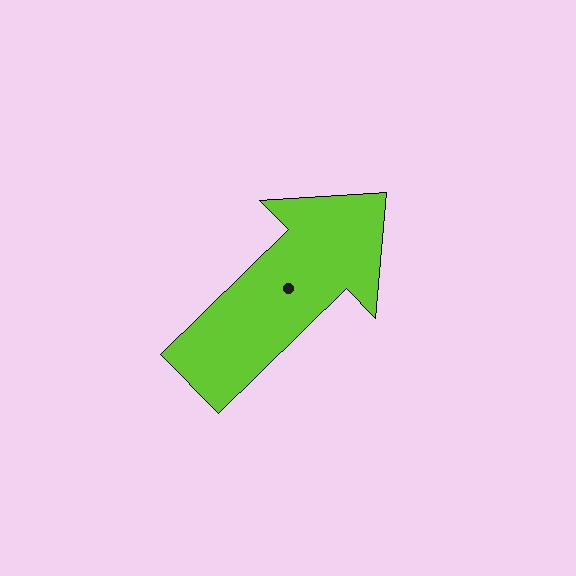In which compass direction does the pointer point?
Northeast.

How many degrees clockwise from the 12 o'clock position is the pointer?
Approximately 46 degrees.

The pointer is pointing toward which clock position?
Roughly 2 o'clock.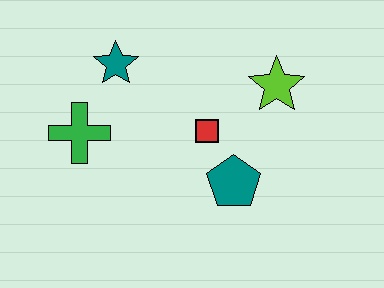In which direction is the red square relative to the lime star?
The red square is to the left of the lime star.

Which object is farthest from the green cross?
The lime star is farthest from the green cross.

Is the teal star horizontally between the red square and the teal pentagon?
No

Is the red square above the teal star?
No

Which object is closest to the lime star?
The red square is closest to the lime star.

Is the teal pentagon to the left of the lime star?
Yes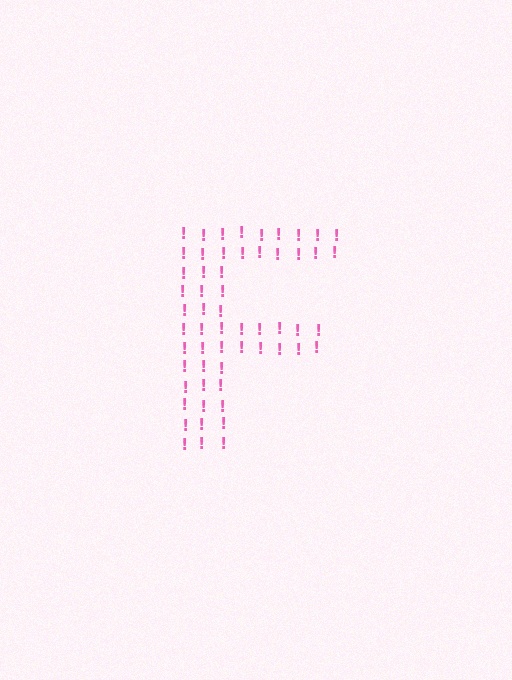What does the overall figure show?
The overall figure shows the letter F.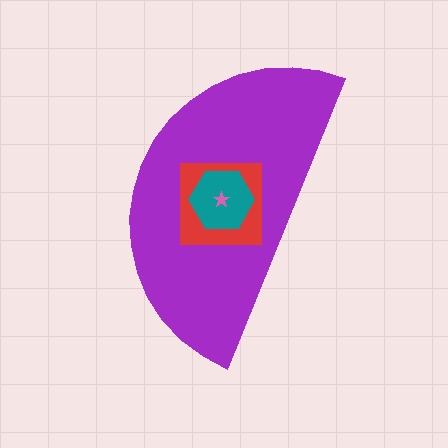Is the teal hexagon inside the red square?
Yes.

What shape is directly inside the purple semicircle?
The red square.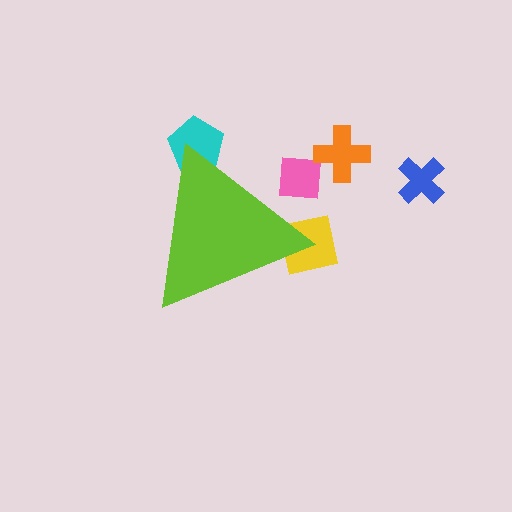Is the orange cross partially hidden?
No, the orange cross is fully visible.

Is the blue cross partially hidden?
No, the blue cross is fully visible.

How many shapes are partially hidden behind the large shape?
3 shapes are partially hidden.